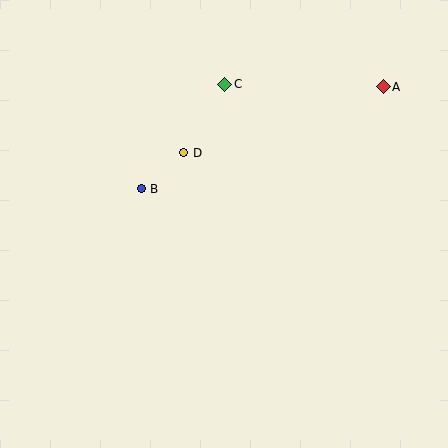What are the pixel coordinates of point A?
Point A is at (383, 87).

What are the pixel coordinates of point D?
Point D is at (184, 153).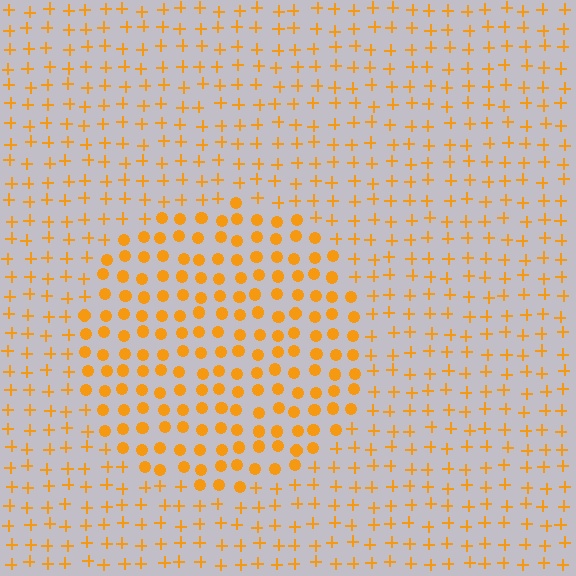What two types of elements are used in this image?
The image uses circles inside the circle region and plus signs outside it.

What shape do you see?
I see a circle.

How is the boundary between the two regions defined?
The boundary is defined by a change in element shape: circles inside vs. plus signs outside. All elements share the same color and spacing.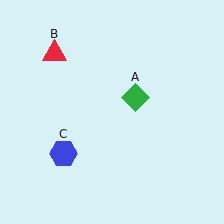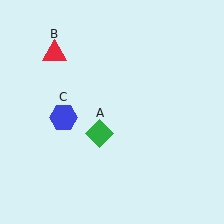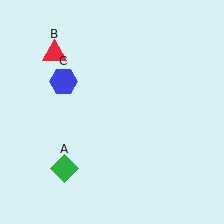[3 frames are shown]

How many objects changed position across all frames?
2 objects changed position: green diamond (object A), blue hexagon (object C).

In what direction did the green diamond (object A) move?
The green diamond (object A) moved down and to the left.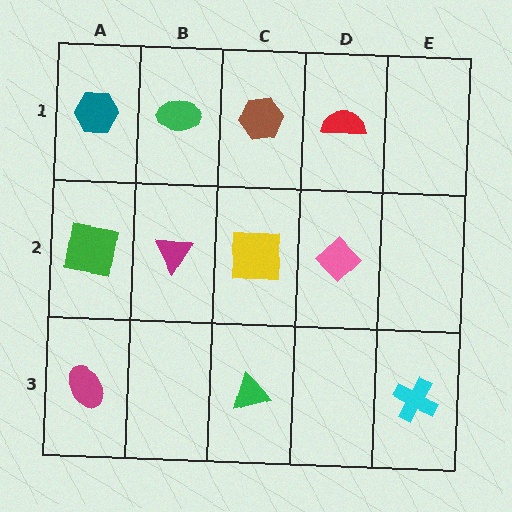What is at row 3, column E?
A cyan cross.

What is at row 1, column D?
A red semicircle.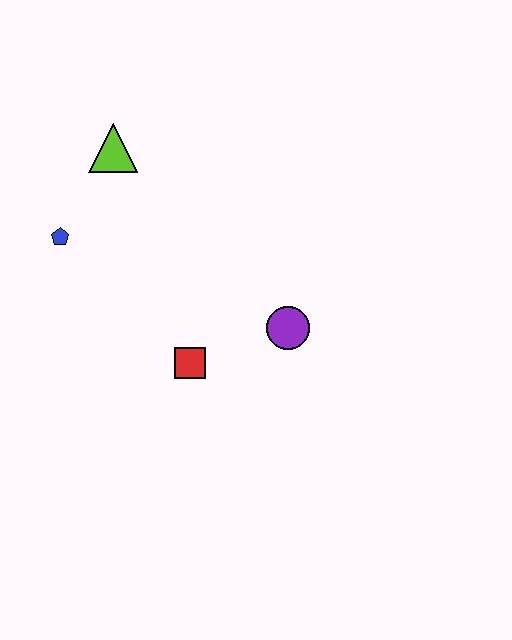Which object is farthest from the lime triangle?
The purple circle is farthest from the lime triangle.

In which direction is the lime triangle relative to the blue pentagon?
The lime triangle is above the blue pentagon.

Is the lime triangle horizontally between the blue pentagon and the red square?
Yes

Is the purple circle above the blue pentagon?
No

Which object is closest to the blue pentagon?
The lime triangle is closest to the blue pentagon.